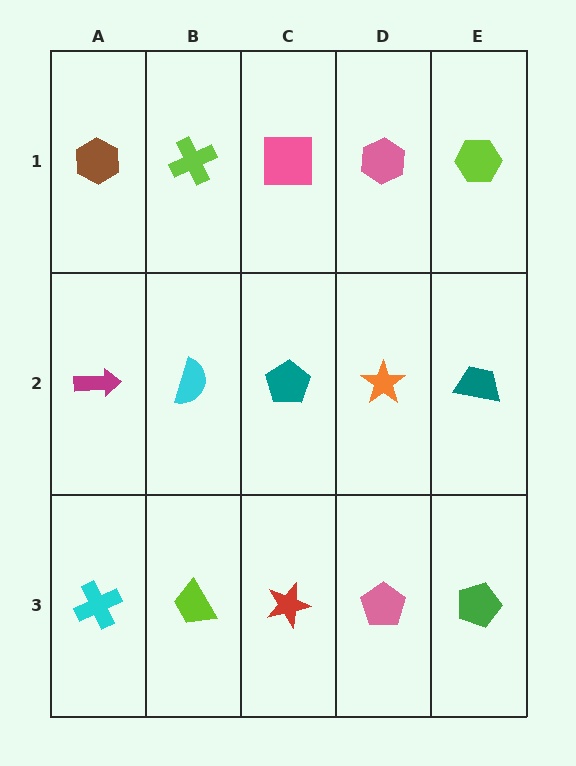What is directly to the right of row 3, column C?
A pink pentagon.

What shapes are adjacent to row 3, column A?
A magenta arrow (row 2, column A), a lime trapezoid (row 3, column B).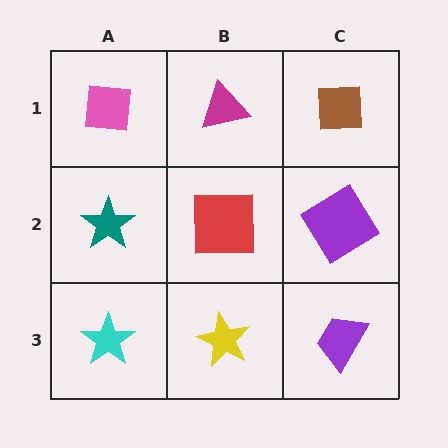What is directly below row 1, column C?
A purple diamond.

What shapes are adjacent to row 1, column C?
A purple diamond (row 2, column C), a magenta triangle (row 1, column B).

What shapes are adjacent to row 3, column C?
A purple diamond (row 2, column C), a yellow star (row 3, column B).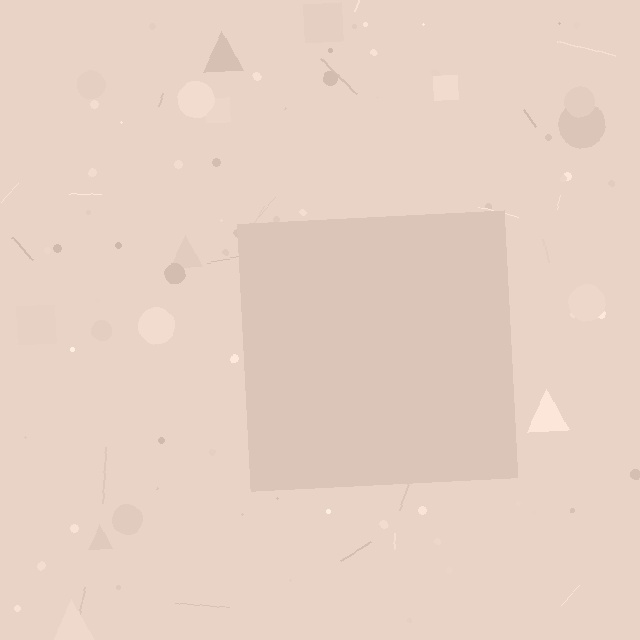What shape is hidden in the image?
A square is hidden in the image.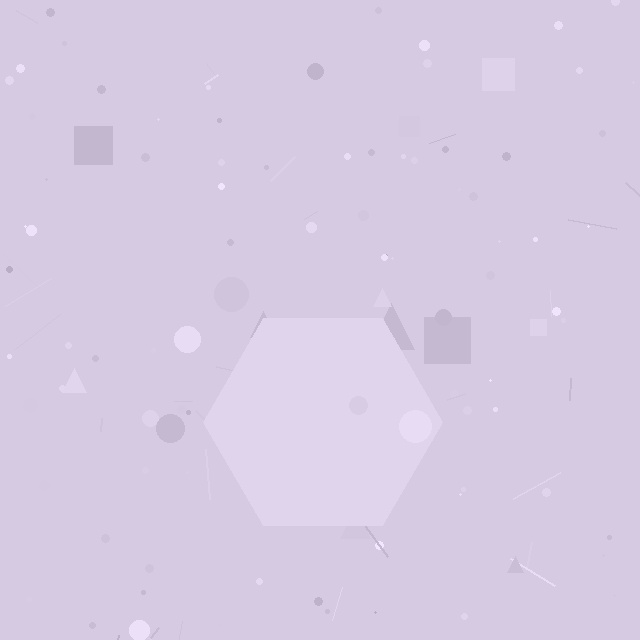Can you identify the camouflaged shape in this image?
The camouflaged shape is a hexagon.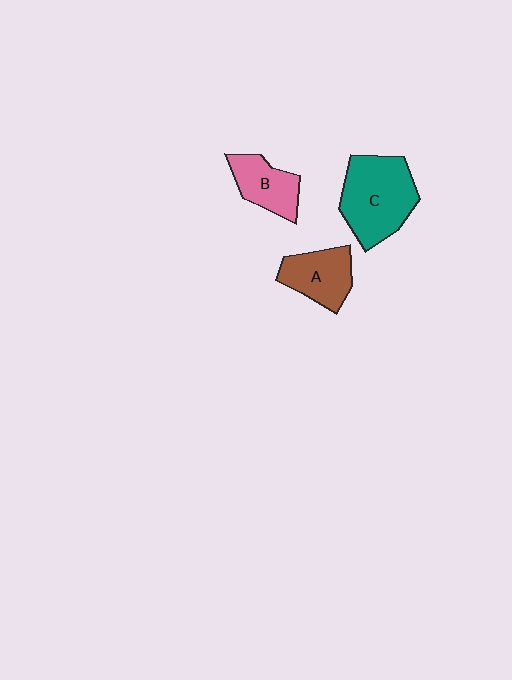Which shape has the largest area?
Shape C (teal).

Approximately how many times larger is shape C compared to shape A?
Approximately 1.6 times.